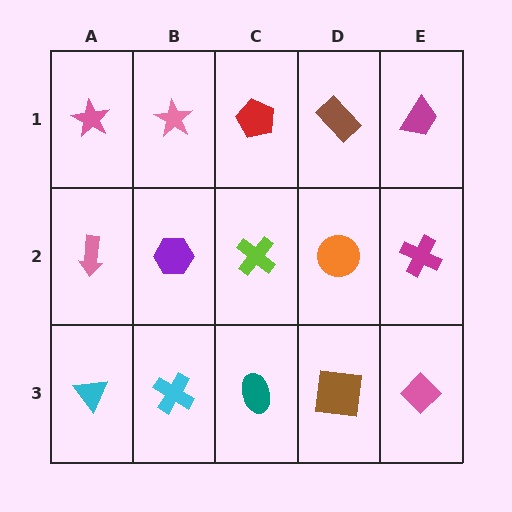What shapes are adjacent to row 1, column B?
A purple hexagon (row 2, column B), a pink star (row 1, column A), a red pentagon (row 1, column C).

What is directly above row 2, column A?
A pink star.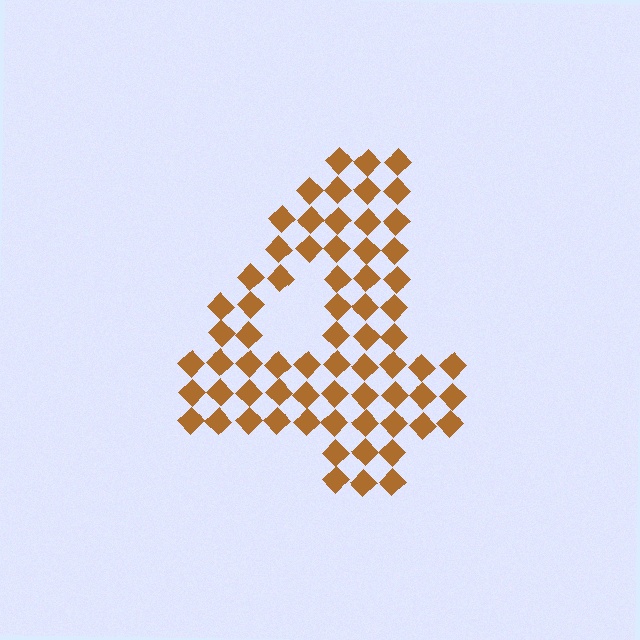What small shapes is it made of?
It is made of small diamonds.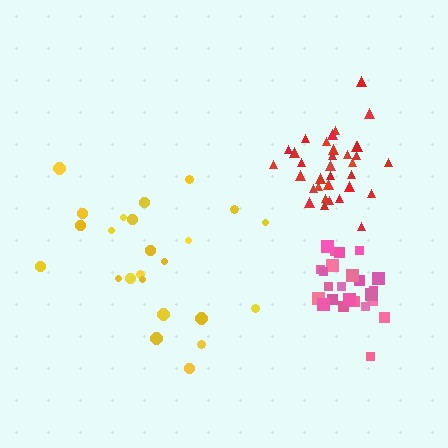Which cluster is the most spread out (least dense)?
Yellow.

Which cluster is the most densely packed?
Red.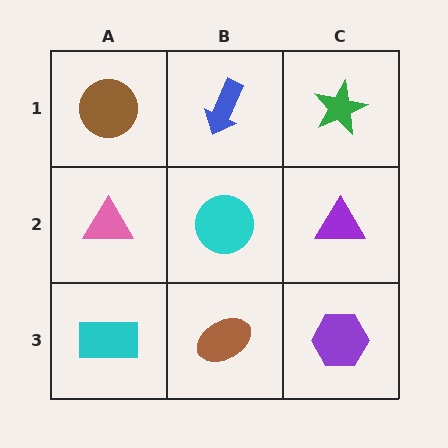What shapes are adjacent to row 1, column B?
A cyan circle (row 2, column B), a brown circle (row 1, column A), a green star (row 1, column C).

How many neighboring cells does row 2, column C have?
3.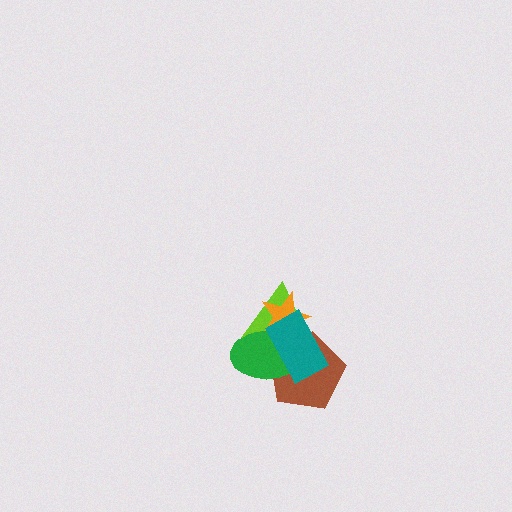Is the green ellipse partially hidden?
Yes, it is partially covered by another shape.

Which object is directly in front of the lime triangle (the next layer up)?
The orange star is directly in front of the lime triangle.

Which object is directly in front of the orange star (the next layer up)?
The green ellipse is directly in front of the orange star.